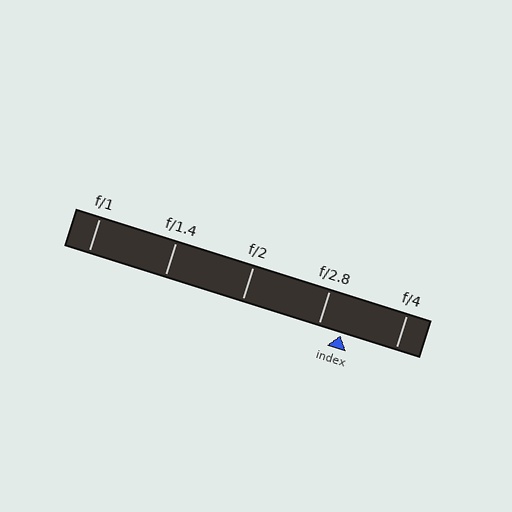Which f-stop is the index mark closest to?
The index mark is closest to f/2.8.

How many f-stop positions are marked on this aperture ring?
There are 5 f-stop positions marked.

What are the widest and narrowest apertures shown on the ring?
The widest aperture shown is f/1 and the narrowest is f/4.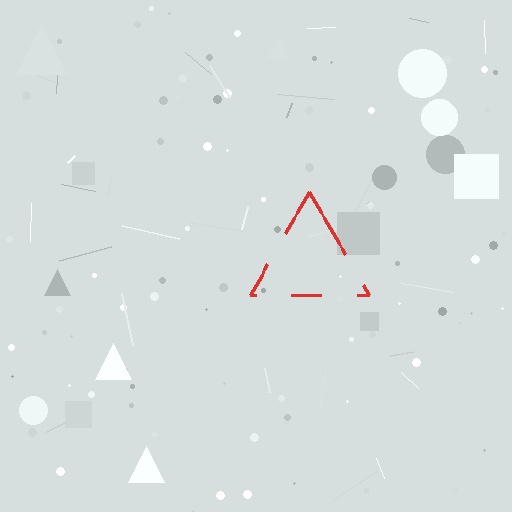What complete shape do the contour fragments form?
The contour fragments form a triangle.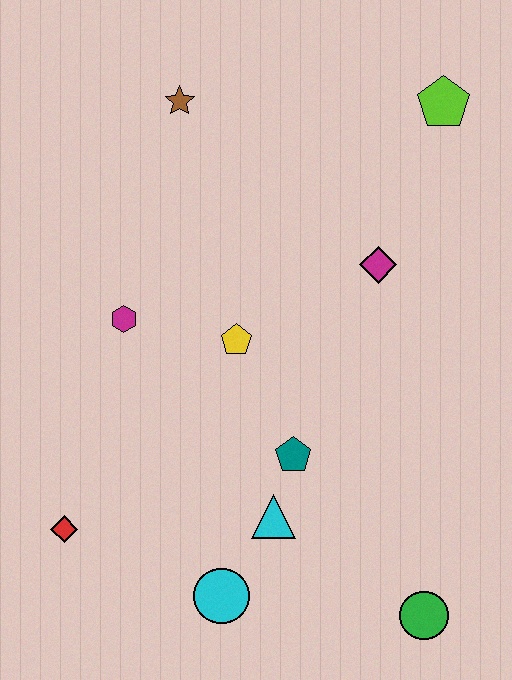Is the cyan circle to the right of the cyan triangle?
No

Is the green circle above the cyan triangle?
No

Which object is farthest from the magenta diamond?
The red diamond is farthest from the magenta diamond.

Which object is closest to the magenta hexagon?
The yellow pentagon is closest to the magenta hexagon.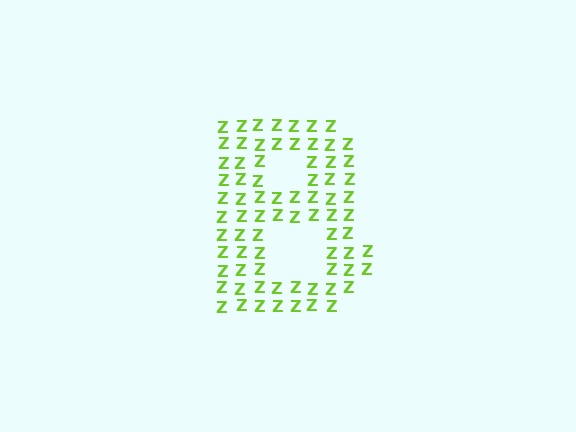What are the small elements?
The small elements are letter Z's.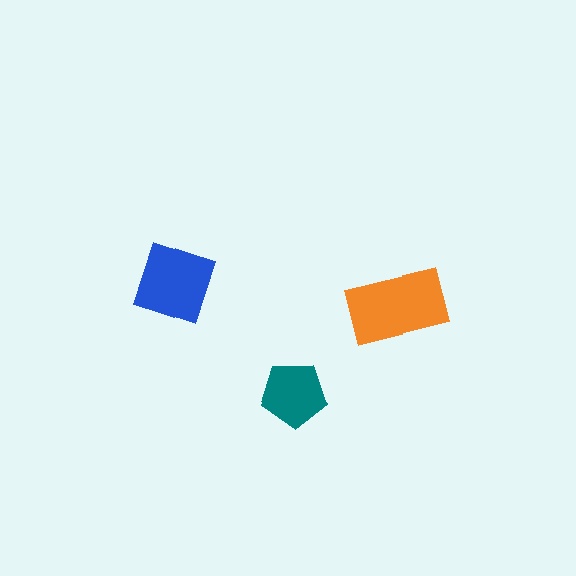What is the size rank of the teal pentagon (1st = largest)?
3rd.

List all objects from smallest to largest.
The teal pentagon, the blue square, the orange rectangle.